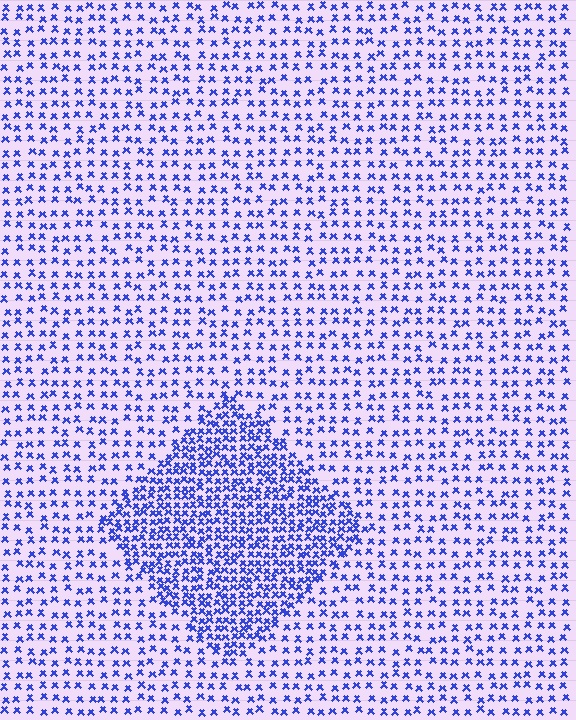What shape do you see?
I see a diamond.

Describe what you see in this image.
The image contains small blue elements arranged at two different densities. A diamond-shaped region is visible where the elements are more densely packed than the surrounding area.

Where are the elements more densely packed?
The elements are more densely packed inside the diamond boundary.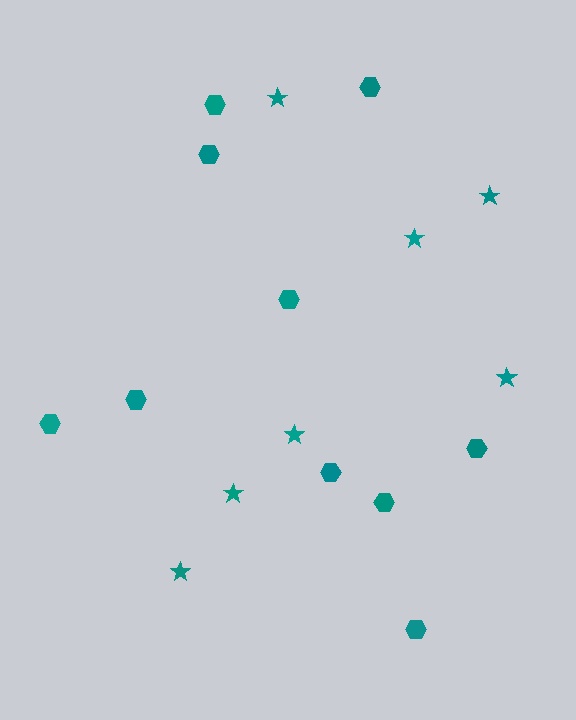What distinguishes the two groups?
There are 2 groups: one group of stars (7) and one group of hexagons (10).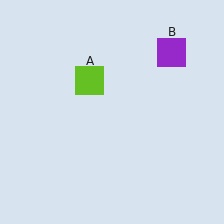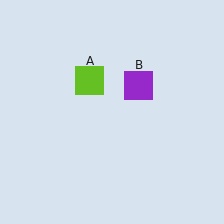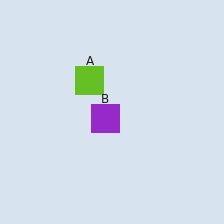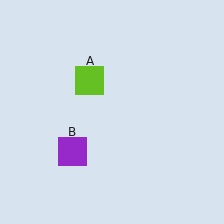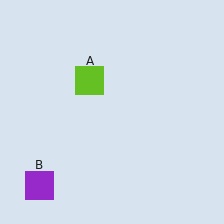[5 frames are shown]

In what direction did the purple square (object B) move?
The purple square (object B) moved down and to the left.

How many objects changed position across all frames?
1 object changed position: purple square (object B).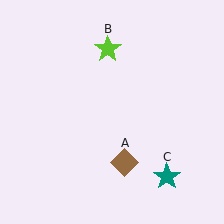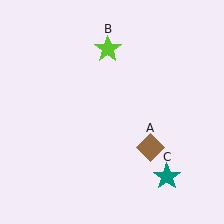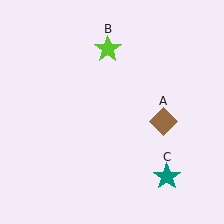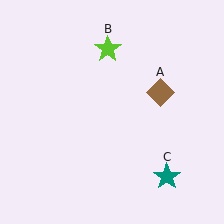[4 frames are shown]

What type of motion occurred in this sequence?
The brown diamond (object A) rotated counterclockwise around the center of the scene.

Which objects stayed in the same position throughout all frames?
Lime star (object B) and teal star (object C) remained stationary.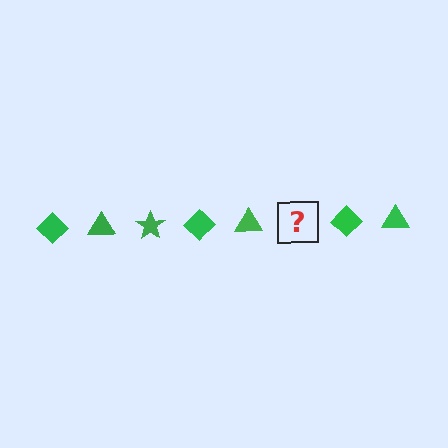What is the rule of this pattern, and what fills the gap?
The rule is that the pattern cycles through diamond, triangle, star shapes in green. The gap should be filled with a green star.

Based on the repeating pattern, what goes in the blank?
The blank should be a green star.